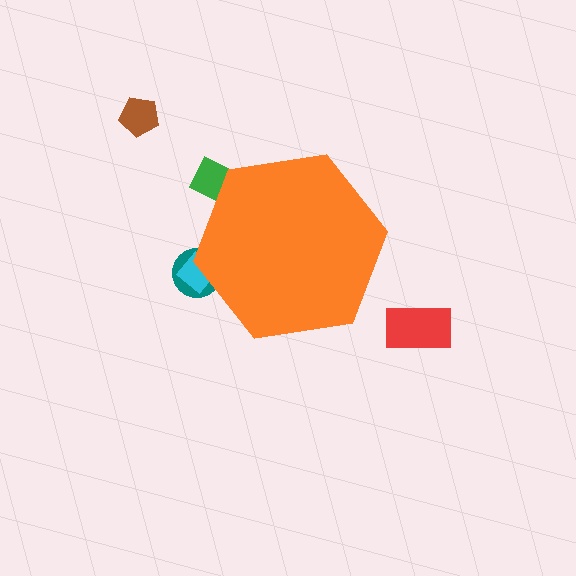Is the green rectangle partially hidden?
Yes, the green rectangle is partially hidden behind the orange hexagon.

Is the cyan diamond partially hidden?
Yes, the cyan diamond is partially hidden behind the orange hexagon.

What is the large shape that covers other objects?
An orange hexagon.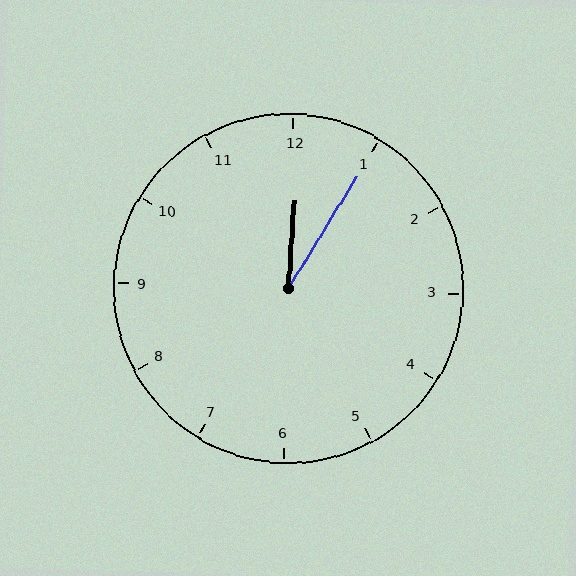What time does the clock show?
12:05.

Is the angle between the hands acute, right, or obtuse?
It is acute.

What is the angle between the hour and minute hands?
Approximately 28 degrees.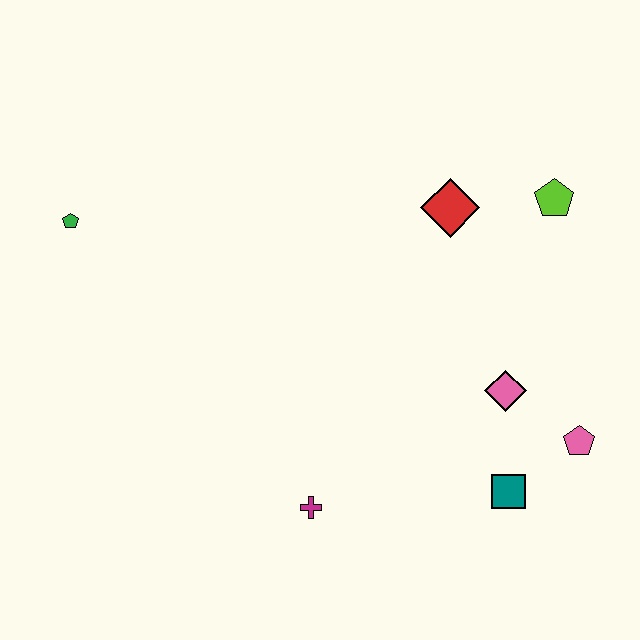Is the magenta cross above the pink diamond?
No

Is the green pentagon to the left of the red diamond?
Yes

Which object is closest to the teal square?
The pink pentagon is closest to the teal square.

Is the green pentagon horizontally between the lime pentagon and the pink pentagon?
No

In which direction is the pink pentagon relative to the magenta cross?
The pink pentagon is to the right of the magenta cross.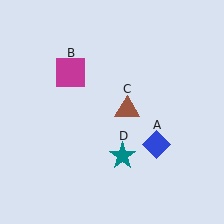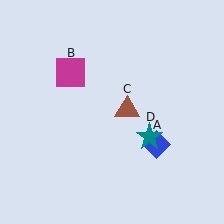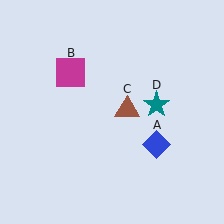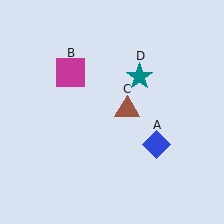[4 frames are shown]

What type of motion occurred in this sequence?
The teal star (object D) rotated counterclockwise around the center of the scene.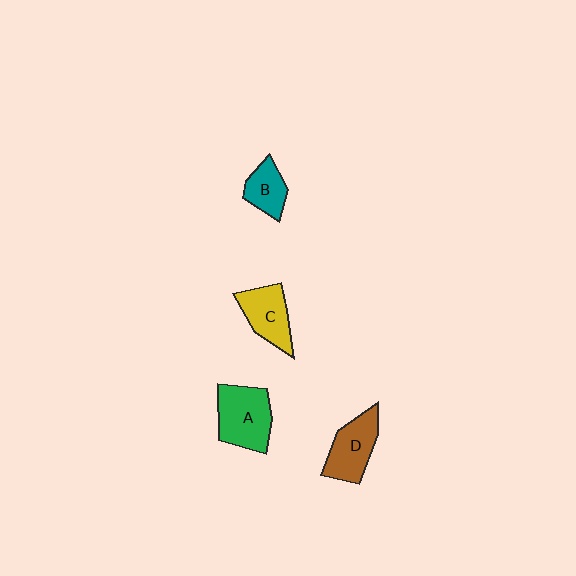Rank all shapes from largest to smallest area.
From largest to smallest: A (green), D (brown), C (yellow), B (teal).